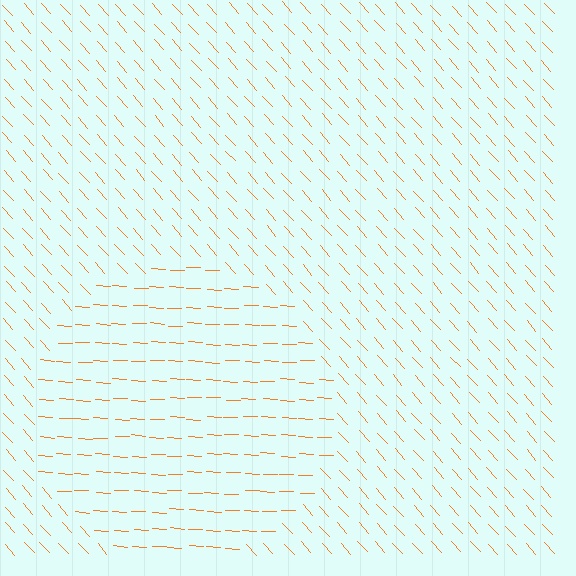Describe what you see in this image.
The image is filled with small orange line segments. A circle region in the image has lines oriented differently from the surrounding lines, creating a visible texture boundary.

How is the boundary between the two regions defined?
The boundary is defined purely by a change in line orientation (approximately 45 degrees difference). All lines are the same color and thickness.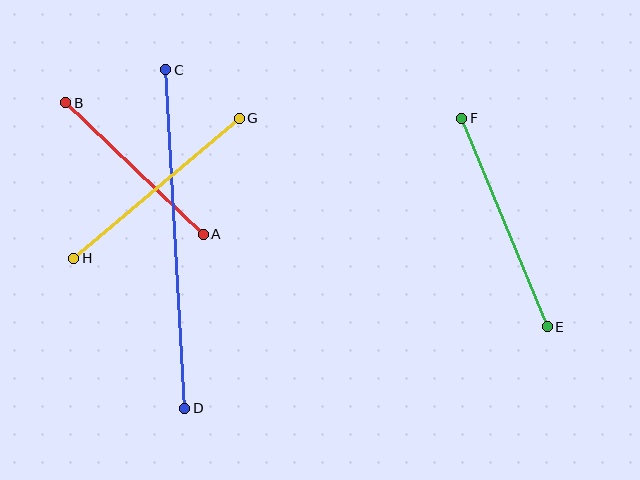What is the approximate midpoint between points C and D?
The midpoint is at approximately (175, 239) pixels.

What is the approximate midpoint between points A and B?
The midpoint is at approximately (134, 168) pixels.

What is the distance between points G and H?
The distance is approximately 217 pixels.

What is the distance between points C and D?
The distance is approximately 339 pixels.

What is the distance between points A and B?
The distance is approximately 190 pixels.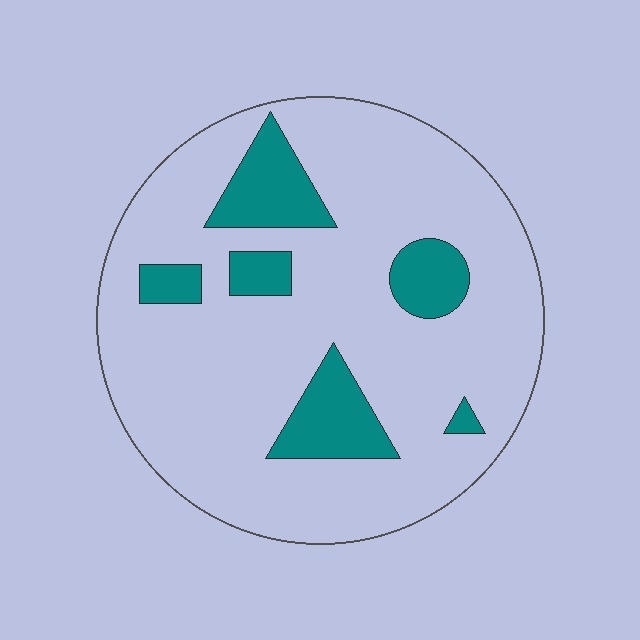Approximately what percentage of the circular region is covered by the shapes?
Approximately 15%.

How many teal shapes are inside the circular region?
6.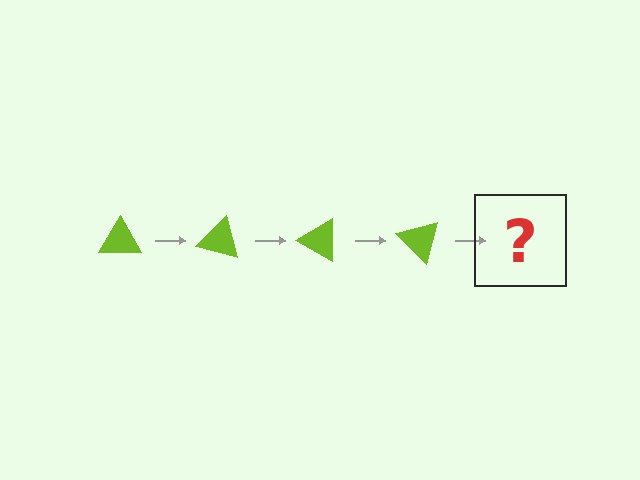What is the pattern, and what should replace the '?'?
The pattern is that the triangle rotates 15 degrees each step. The '?' should be a lime triangle rotated 60 degrees.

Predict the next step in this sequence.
The next step is a lime triangle rotated 60 degrees.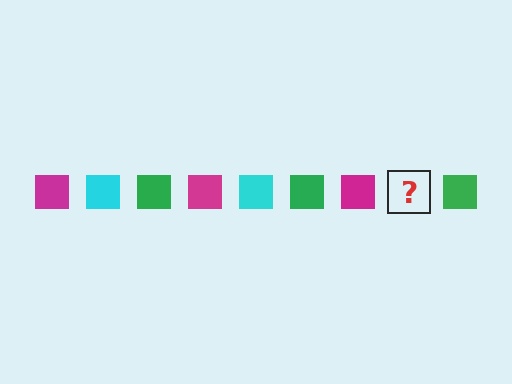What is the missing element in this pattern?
The missing element is a cyan square.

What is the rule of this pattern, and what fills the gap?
The rule is that the pattern cycles through magenta, cyan, green squares. The gap should be filled with a cyan square.